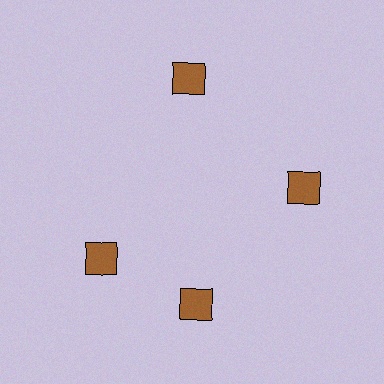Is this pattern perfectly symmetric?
No. The 4 brown diamonds are arranged in a ring, but one element near the 9 o'clock position is rotated out of alignment along the ring, breaking the 4-fold rotational symmetry.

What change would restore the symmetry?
The symmetry would be restored by rotating it back into even spacing with its neighbors so that all 4 diamonds sit at equal angles and equal distance from the center.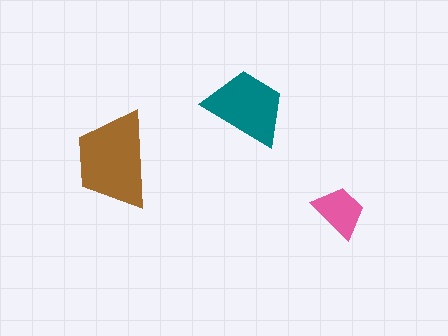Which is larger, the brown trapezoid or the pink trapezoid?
The brown one.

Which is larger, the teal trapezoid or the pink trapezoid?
The teal one.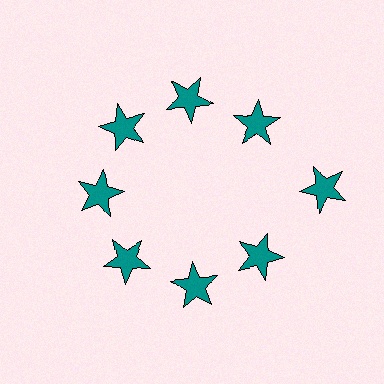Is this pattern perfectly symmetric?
No. The 8 teal stars are arranged in a ring, but one element near the 3 o'clock position is pushed outward from the center, breaking the 8-fold rotational symmetry.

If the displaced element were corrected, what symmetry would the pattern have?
It would have 8-fold rotational symmetry — the pattern would map onto itself every 45 degrees.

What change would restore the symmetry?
The symmetry would be restored by moving it inward, back onto the ring so that all 8 stars sit at equal angles and equal distance from the center.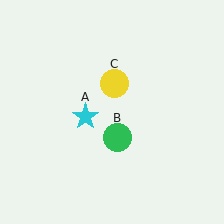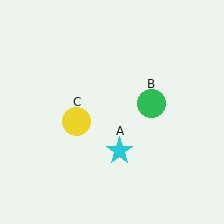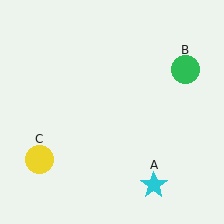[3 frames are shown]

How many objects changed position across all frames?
3 objects changed position: cyan star (object A), green circle (object B), yellow circle (object C).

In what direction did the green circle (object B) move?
The green circle (object B) moved up and to the right.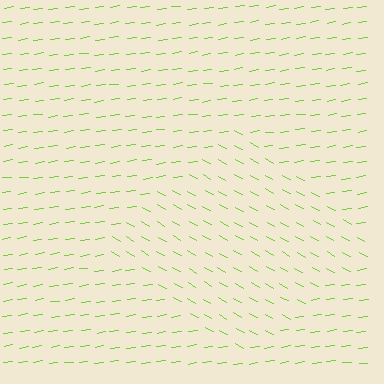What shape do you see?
I see a diamond.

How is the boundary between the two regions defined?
The boundary is defined purely by a change in line orientation (approximately 36 degrees difference). All lines are the same color and thickness.